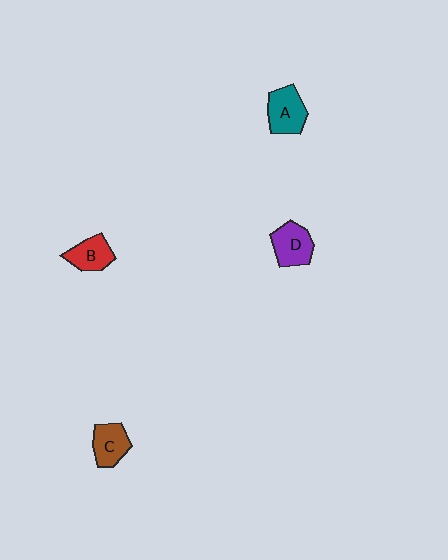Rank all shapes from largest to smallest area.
From largest to smallest: A (teal), D (purple), C (brown), B (red).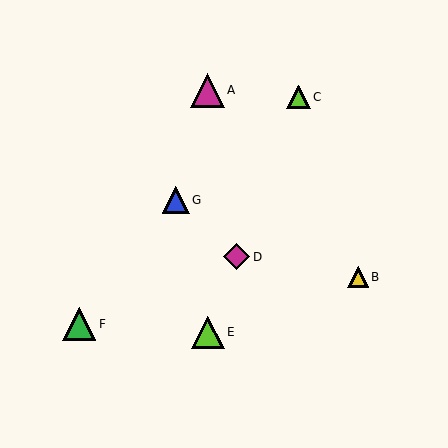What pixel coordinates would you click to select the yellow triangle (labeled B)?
Click at (358, 277) to select the yellow triangle B.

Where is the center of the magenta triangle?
The center of the magenta triangle is at (207, 90).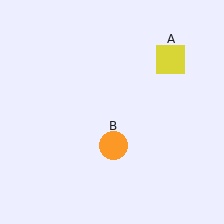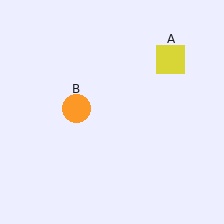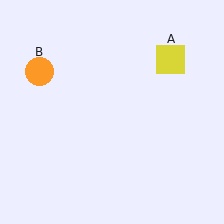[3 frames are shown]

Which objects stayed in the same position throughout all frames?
Yellow square (object A) remained stationary.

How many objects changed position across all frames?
1 object changed position: orange circle (object B).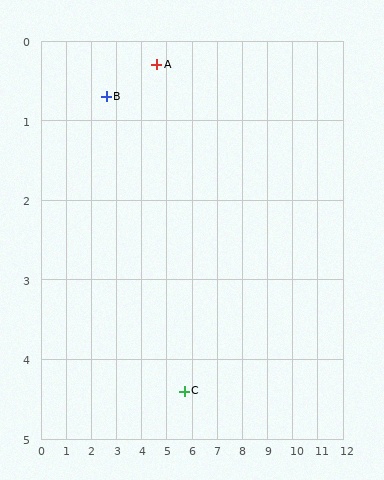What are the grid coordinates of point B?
Point B is at approximately (2.6, 0.7).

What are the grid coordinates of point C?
Point C is at approximately (5.7, 4.4).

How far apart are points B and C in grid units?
Points B and C are about 4.8 grid units apart.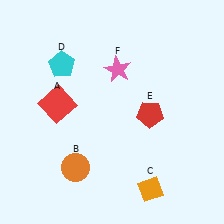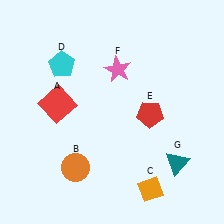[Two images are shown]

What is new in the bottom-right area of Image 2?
A teal triangle (G) was added in the bottom-right area of Image 2.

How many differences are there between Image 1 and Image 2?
There is 1 difference between the two images.